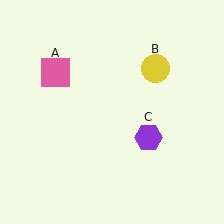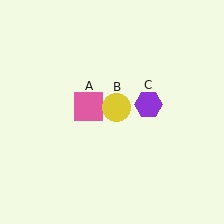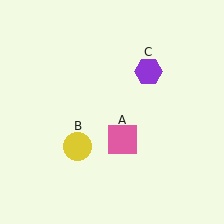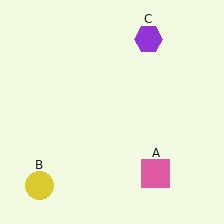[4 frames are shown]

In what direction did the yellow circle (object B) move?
The yellow circle (object B) moved down and to the left.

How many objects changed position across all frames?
3 objects changed position: pink square (object A), yellow circle (object B), purple hexagon (object C).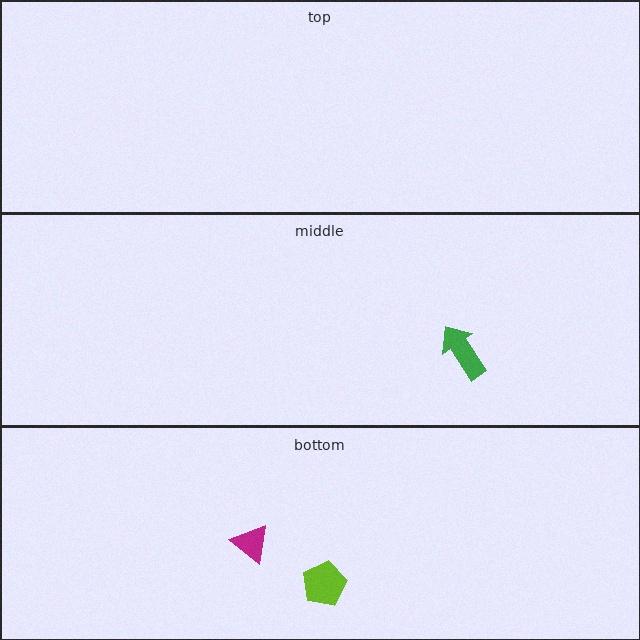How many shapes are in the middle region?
1.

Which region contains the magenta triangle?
The bottom region.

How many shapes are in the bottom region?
2.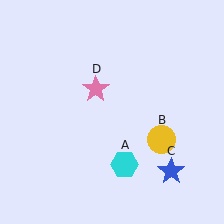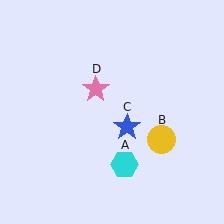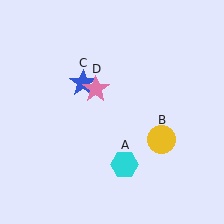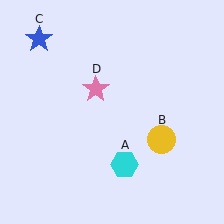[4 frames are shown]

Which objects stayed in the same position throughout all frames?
Cyan hexagon (object A) and yellow circle (object B) and pink star (object D) remained stationary.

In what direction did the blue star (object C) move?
The blue star (object C) moved up and to the left.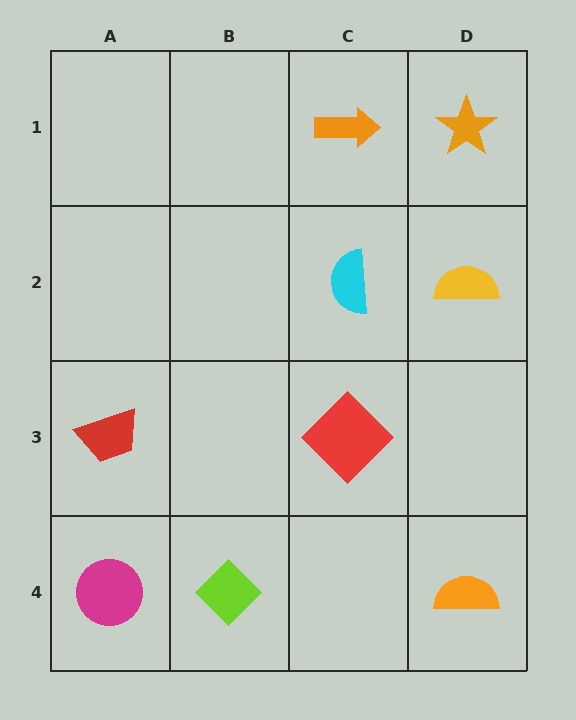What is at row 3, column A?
A red trapezoid.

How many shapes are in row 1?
2 shapes.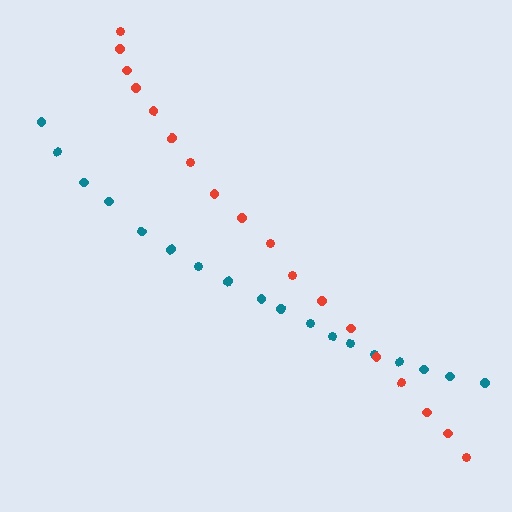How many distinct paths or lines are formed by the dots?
There are 2 distinct paths.